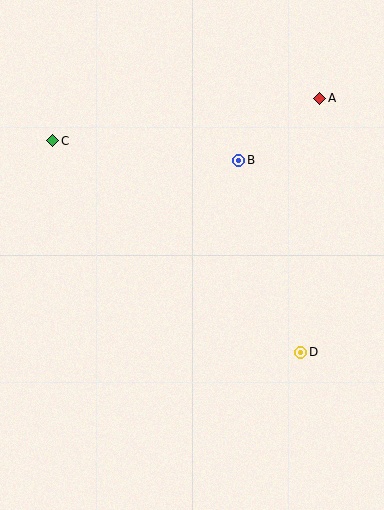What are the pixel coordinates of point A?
Point A is at (320, 98).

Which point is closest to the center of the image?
Point B at (239, 160) is closest to the center.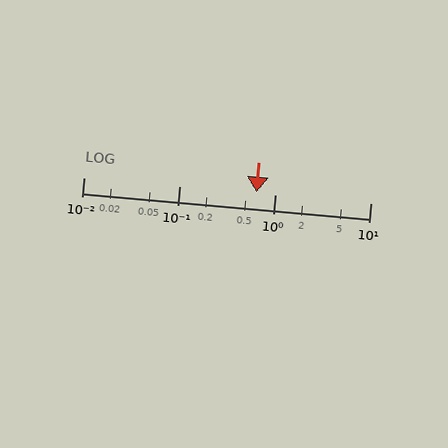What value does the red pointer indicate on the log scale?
The pointer indicates approximately 0.64.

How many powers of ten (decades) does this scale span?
The scale spans 3 decades, from 0.01 to 10.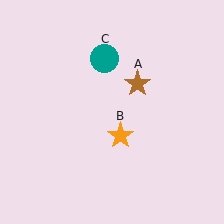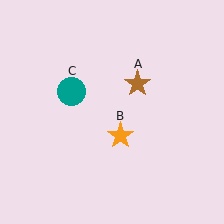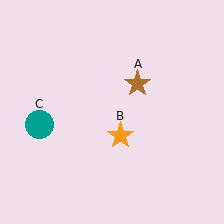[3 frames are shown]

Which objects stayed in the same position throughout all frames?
Brown star (object A) and orange star (object B) remained stationary.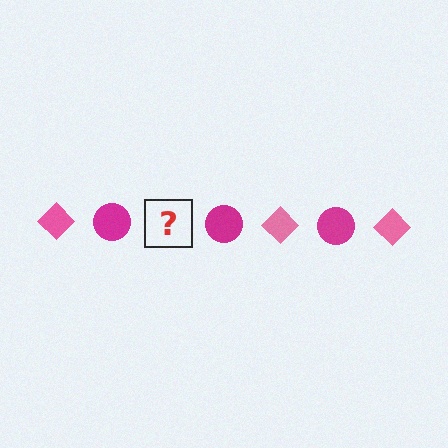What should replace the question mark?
The question mark should be replaced with a pink diamond.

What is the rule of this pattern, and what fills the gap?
The rule is that the pattern alternates between pink diamond and magenta circle. The gap should be filled with a pink diamond.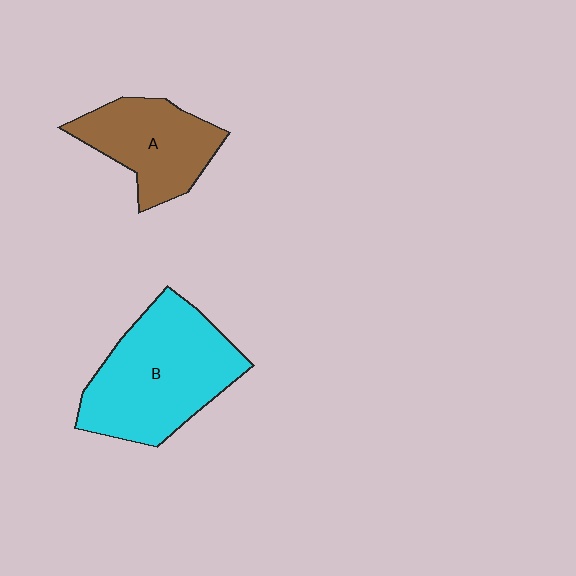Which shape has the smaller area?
Shape A (brown).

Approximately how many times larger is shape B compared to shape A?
Approximately 1.6 times.